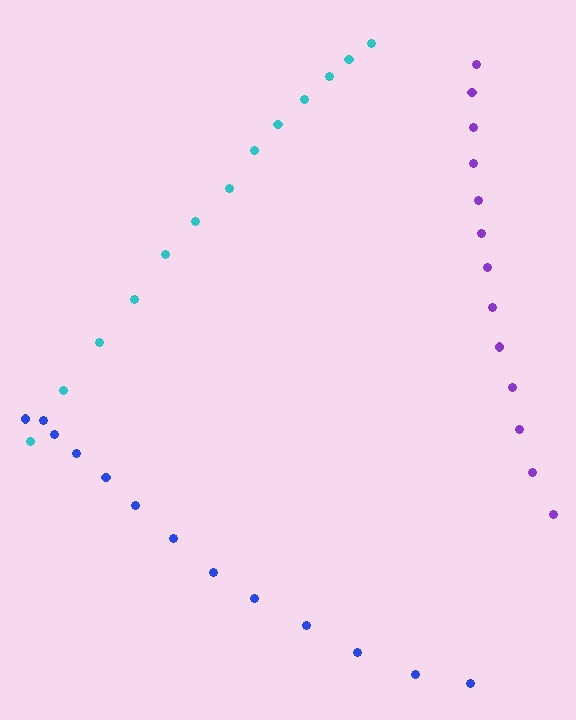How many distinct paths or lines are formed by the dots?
There are 3 distinct paths.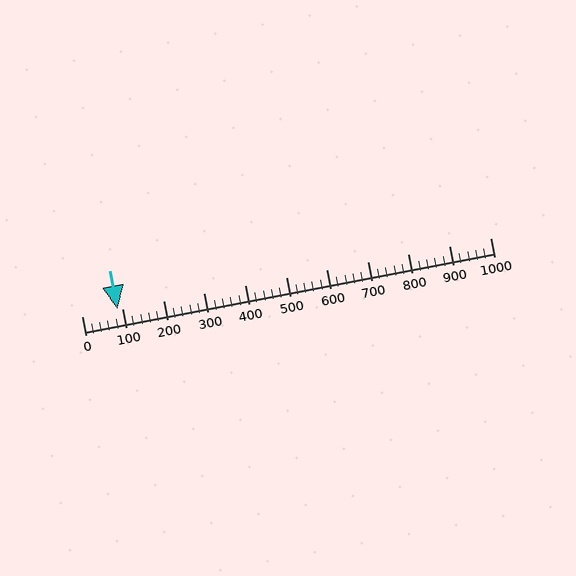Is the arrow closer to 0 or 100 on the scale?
The arrow is closer to 100.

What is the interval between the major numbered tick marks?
The major tick marks are spaced 100 units apart.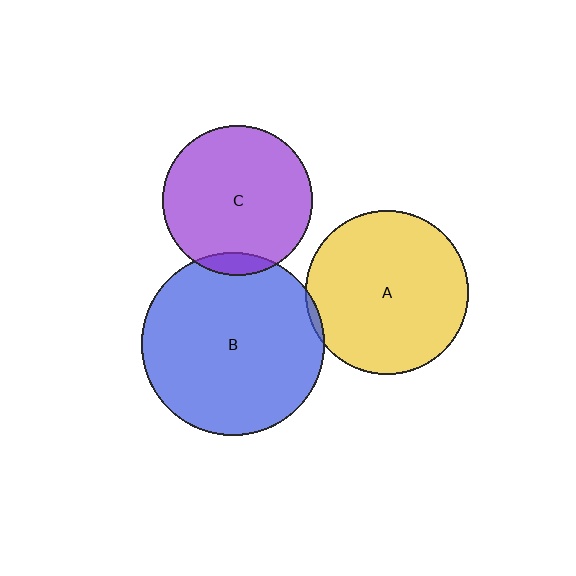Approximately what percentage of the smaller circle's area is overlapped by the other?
Approximately 5%.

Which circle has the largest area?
Circle B (blue).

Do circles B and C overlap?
Yes.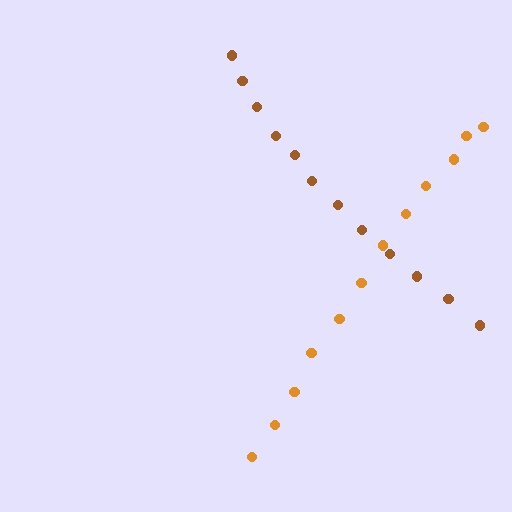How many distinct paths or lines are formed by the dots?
There are 2 distinct paths.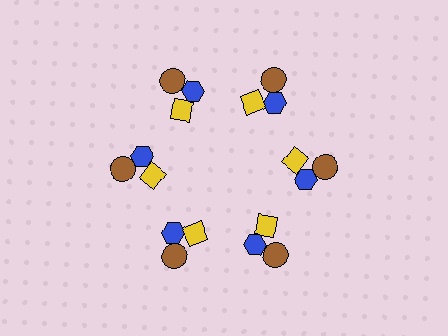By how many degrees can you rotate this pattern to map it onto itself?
The pattern maps onto itself every 60 degrees of rotation.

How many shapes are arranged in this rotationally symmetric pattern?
There are 18 shapes, arranged in 6 groups of 3.